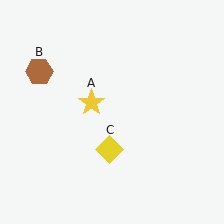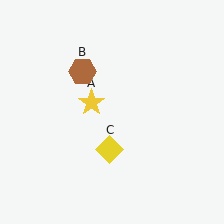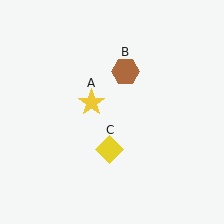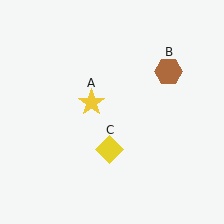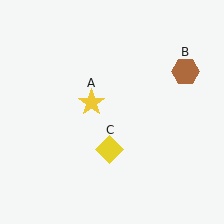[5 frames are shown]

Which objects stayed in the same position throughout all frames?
Yellow star (object A) and yellow diamond (object C) remained stationary.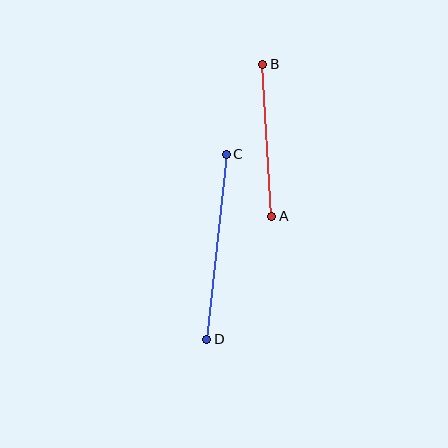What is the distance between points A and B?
The distance is approximately 152 pixels.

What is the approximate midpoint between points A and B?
The midpoint is at approximately (267, 140) pixels.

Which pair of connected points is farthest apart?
Points C and D are farthest apart.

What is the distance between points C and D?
The distance is approximately 186 pixels.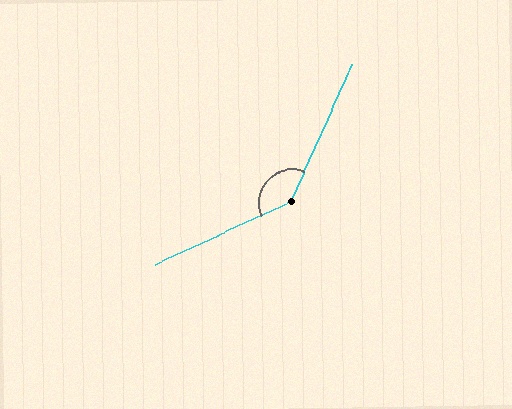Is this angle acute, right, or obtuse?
It is obtuse.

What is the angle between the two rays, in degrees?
Approximately 138 degrees.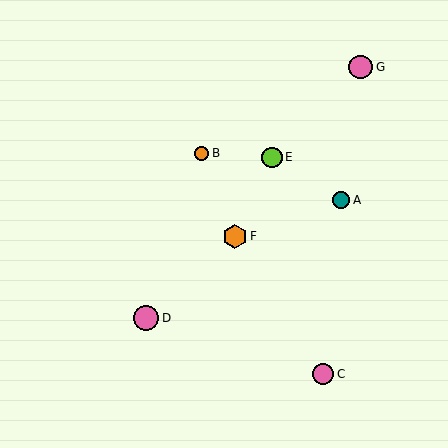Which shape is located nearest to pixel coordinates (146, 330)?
The pink circle (labeled D) at (146, 318) is nearest to that location.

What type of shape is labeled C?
Shape C is a pink circle.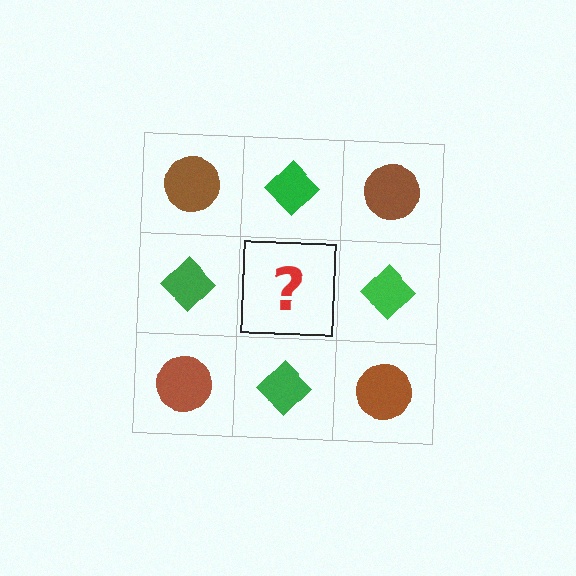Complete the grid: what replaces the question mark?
The question mark should be replaced with a brown circle.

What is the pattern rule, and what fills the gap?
The rule is that it alternates brown circle and green diamond in a checkerboard pattern. The gap should be filled with a brown circle.